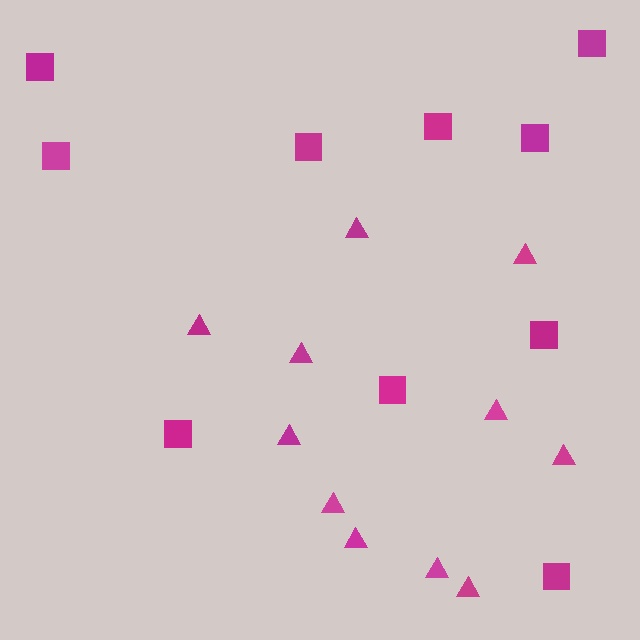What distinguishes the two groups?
There are 2 groups: one group of squares (10) and one group of triangles (11).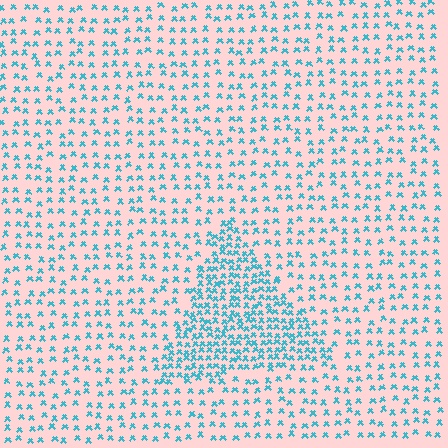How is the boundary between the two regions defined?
The boundary is defined by a change in element density (approximately 2.3x ratio). All elements are the same color, size, and shape.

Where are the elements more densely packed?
The elements are more densely packed inside the triangle boundary.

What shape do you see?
I see a triangle.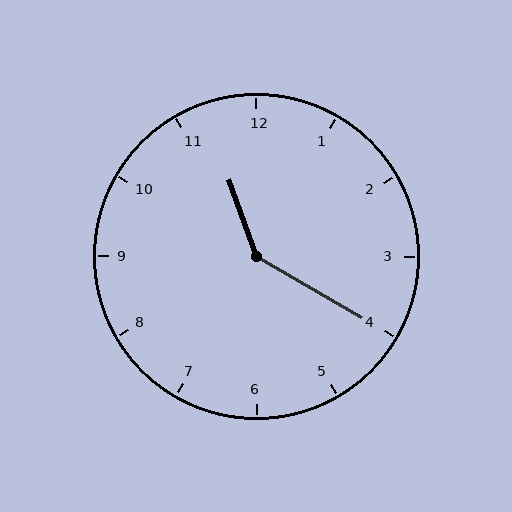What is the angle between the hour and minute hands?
Approximately 140 degrees.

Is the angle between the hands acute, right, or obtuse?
It is obtuse.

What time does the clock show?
11:20.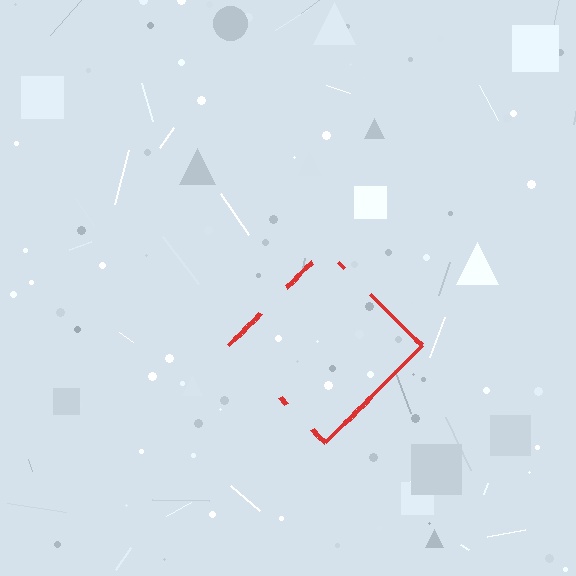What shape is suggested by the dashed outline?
The dashed outline suggests a diamond.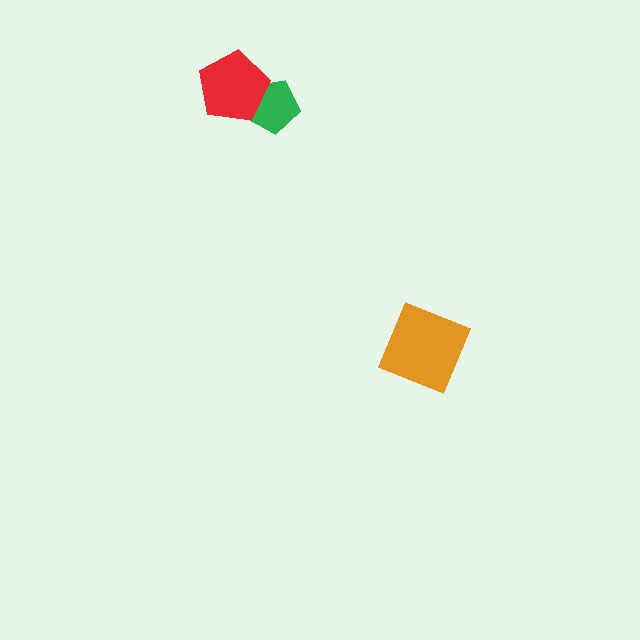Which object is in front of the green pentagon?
The red pentagon is in front of the green pentagon.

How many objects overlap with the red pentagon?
1 object overlaps with the red pentagon.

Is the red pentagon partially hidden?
No, no other shape covers it.